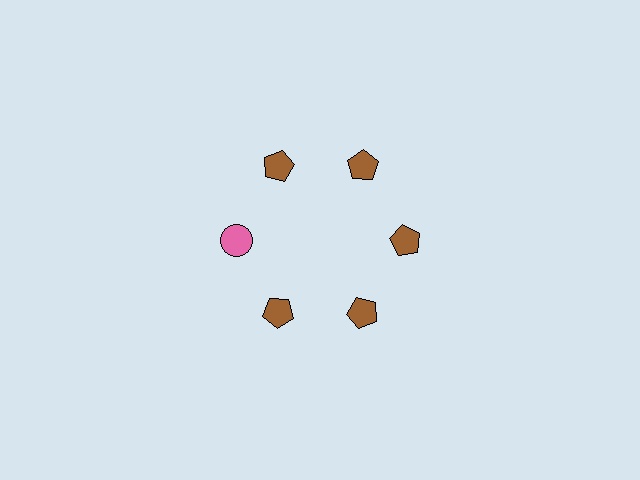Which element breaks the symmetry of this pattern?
The pink circle at roughly the 9 o'clock position breaks the symmetry. All other shapes are brown pentagons.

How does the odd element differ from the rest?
It differs in both color (pink instead of brown) and shape (circle instead of pentagon).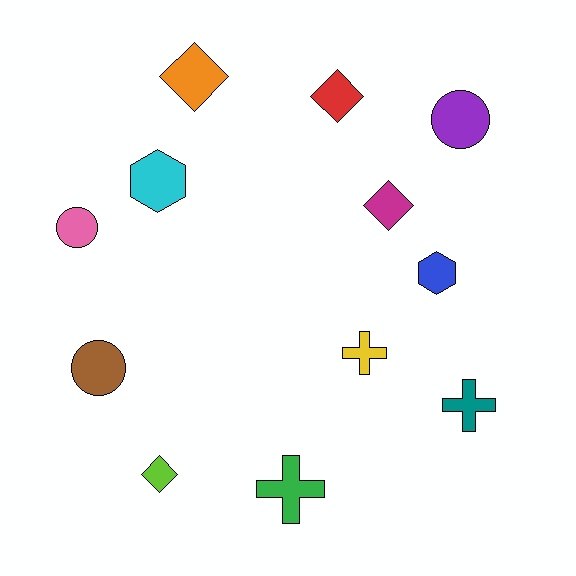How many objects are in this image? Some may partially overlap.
There are 12 objects.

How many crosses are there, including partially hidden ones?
There are 3 crosses.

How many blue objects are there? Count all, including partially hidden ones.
There is 1 blue object.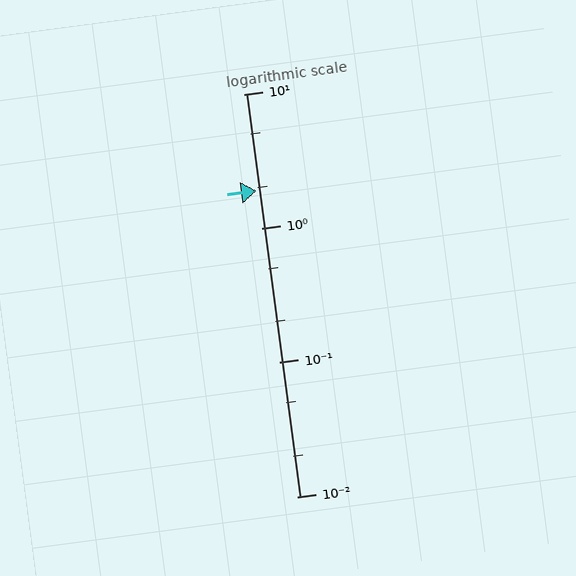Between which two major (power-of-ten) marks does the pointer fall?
The pointer is between 1 and 10.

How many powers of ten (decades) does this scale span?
The scale spans 3 decades, from 0.01 to 10.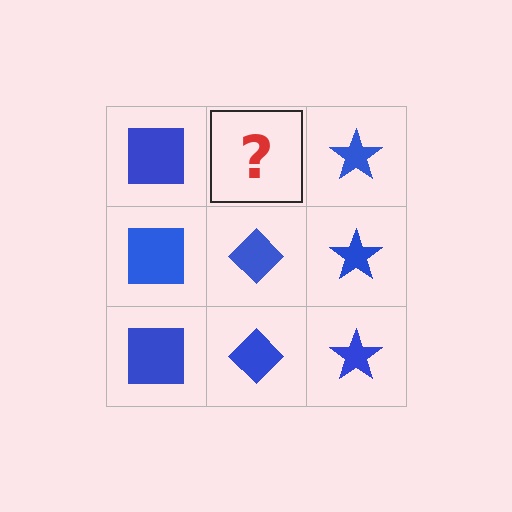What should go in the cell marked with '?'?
The missing cell should contain a blue diamond.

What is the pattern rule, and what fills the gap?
The rule is that each column has a consistent shape. The gap should be filled with a blue diamond.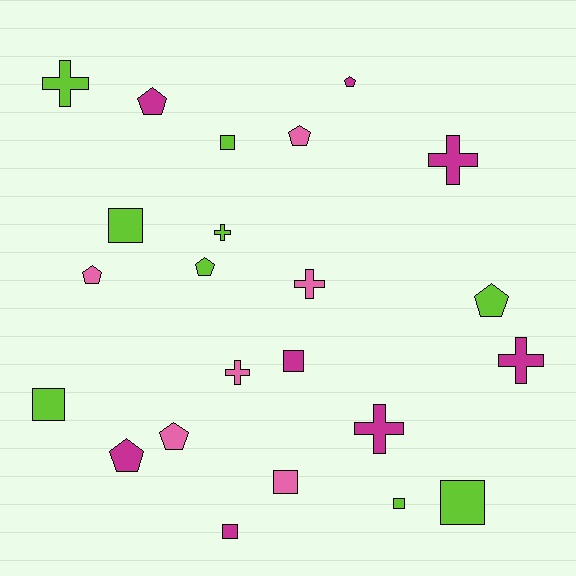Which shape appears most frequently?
Square, with 8 objects.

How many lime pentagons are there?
There are 2 lime pentagons.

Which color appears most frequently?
Lime, with 9 objects.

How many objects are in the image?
There are 23 objects.